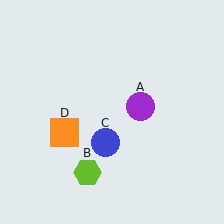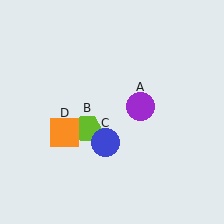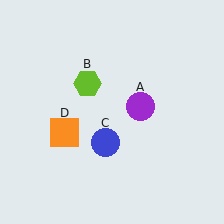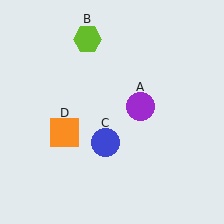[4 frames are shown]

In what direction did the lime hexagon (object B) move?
The lime hexagon (object B) moved up.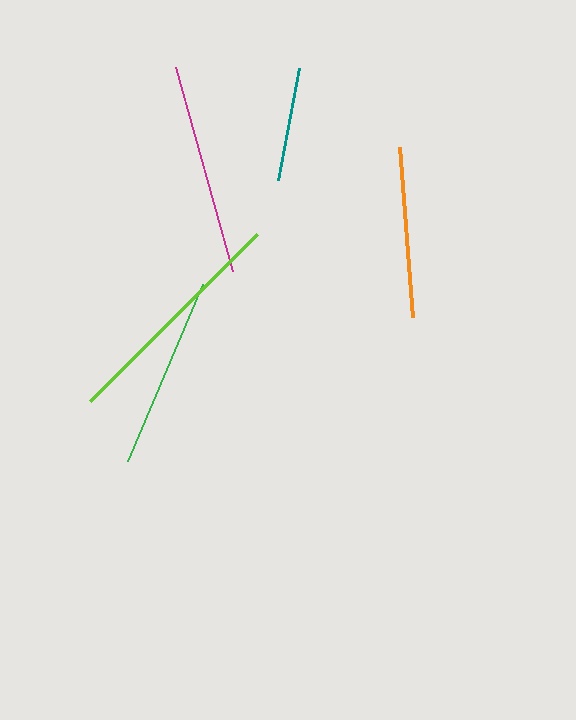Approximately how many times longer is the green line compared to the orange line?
The green line is approximately 1.1 times the length of the orange line.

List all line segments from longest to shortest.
From longest to shortest: lime, magenta, green, orange, teal.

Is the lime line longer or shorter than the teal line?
The lime line is longer than the teal line.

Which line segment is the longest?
The lime line is the longest at approximately 236 pixels.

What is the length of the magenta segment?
The magenta segment is approximately 211 pixels long.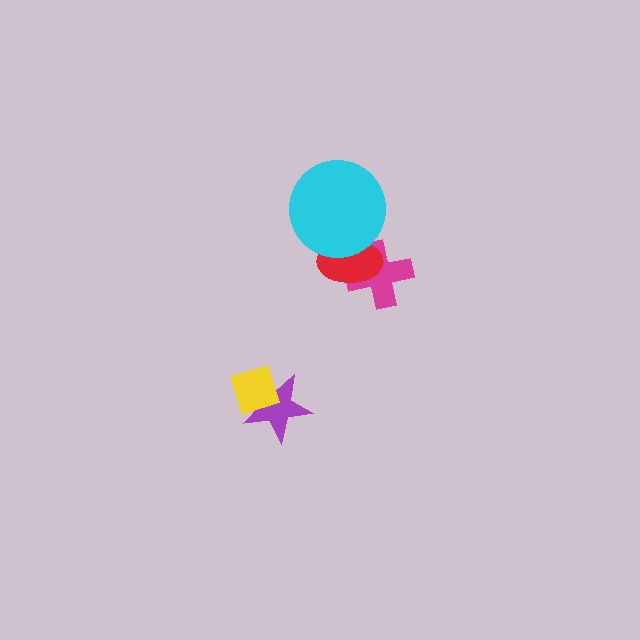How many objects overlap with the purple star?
1 object overlaps with the purple star.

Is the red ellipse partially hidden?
Yes, it is partially covered by another shape.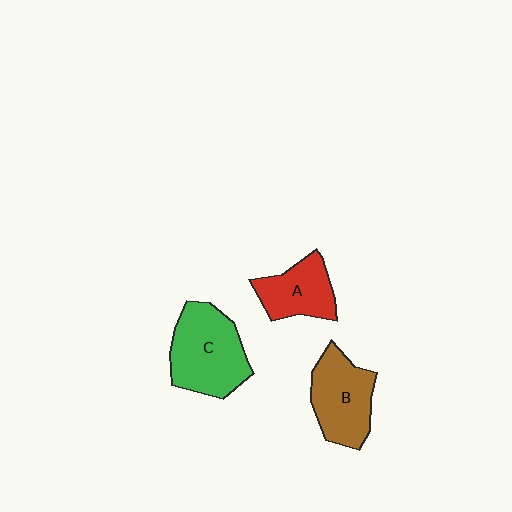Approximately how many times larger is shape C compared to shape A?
Approximately 1.5 times.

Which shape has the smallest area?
Shape A (red).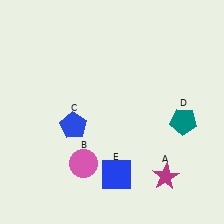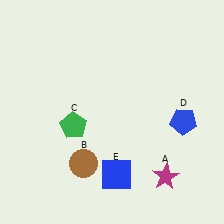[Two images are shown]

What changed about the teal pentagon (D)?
In Image 1, D is teal. In Image 2, it changed to blue.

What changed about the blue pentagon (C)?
In Image 1, C is blue. In Image 2, it changed to green.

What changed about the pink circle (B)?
In Image 1, B is pink. In Image 2, it changed to brown.